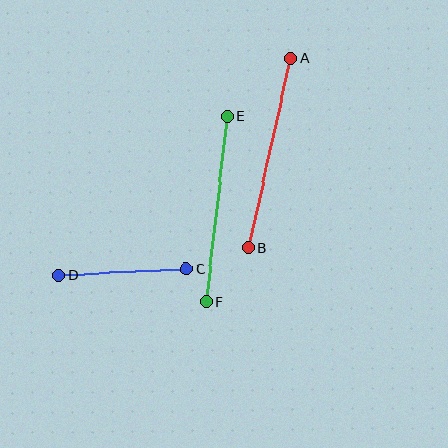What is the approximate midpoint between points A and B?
The midpoint is at approximately (270, 153) pixels.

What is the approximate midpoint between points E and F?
The midpoint is at approximately (217, 209) pixels.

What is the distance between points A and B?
The distance is approximately 193 pixels.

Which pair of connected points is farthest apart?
Points A and B are farthest apart.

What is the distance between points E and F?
The distance is approximately 187 pixels.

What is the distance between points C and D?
The distance is approximately 128 pixels.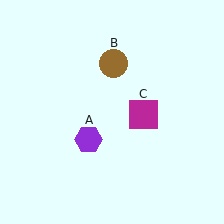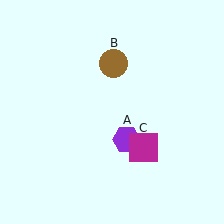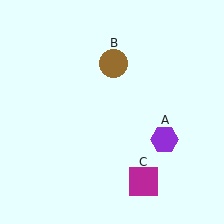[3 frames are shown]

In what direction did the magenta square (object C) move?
The magenta square (object C) moved down.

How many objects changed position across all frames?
2 objects changed position: purple hexagon (object A), magenta square (object C).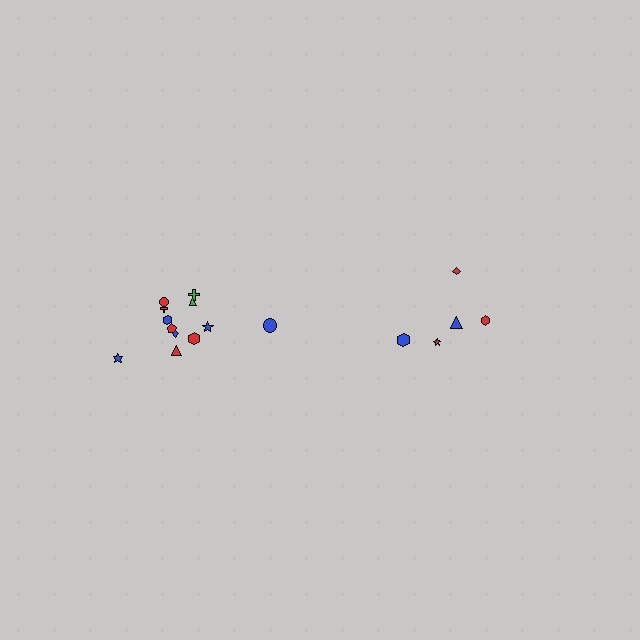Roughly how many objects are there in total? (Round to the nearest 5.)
Roughly 15 objects in total.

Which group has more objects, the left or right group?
The left group.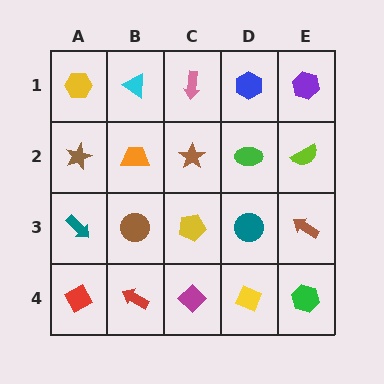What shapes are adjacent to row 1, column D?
A green ellipse (row 2, column D), a pink arrow (row 1, column C), a purple hexagon (row 1, column E).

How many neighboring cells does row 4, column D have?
3.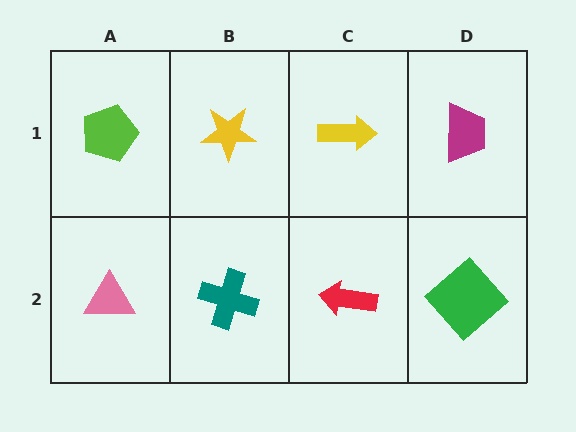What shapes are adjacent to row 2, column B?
A yellow star (row 1, column B), a pink triangle (row 2, column A), a red arrow (row 2, column C).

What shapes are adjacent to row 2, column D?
A magenta trapezoid (row 1, column D), a red arrow (row 2, column C).